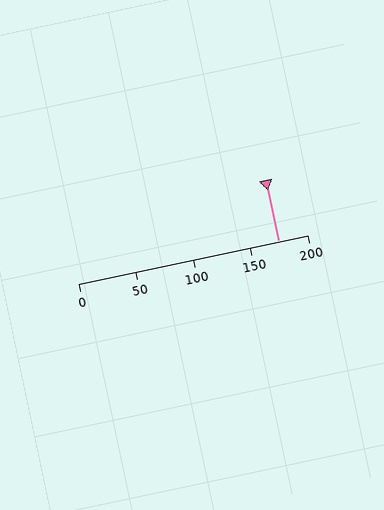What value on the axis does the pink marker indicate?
The marker indicates approximately 175.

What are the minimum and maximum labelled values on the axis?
The axis runs from 0 to 200.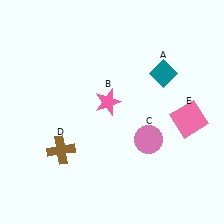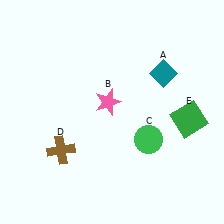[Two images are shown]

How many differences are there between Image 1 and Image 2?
There are 2 differences between the two images.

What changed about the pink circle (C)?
In Image 1, C is pink. In Image 2, it changed to green.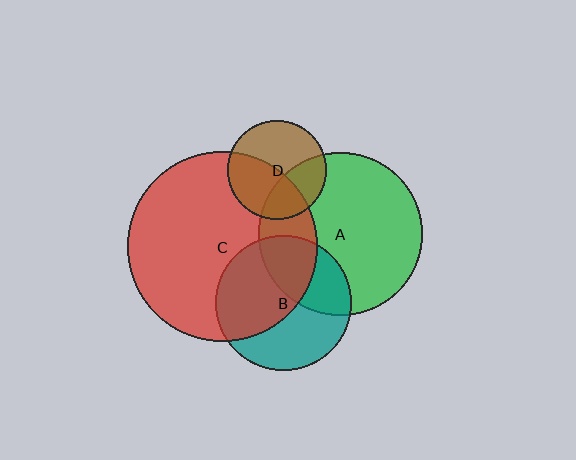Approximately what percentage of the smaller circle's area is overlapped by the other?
Approximately 45%.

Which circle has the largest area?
Circle C (red).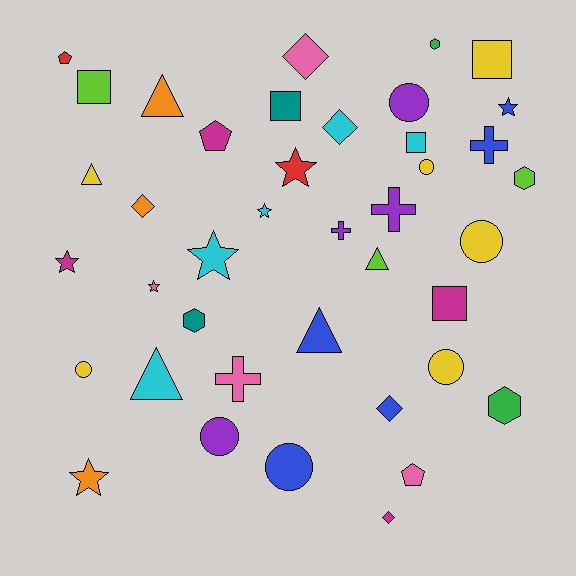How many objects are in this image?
There are 40 objects.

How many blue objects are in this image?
There are 5 blue objects.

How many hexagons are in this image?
There are 4 hexagons.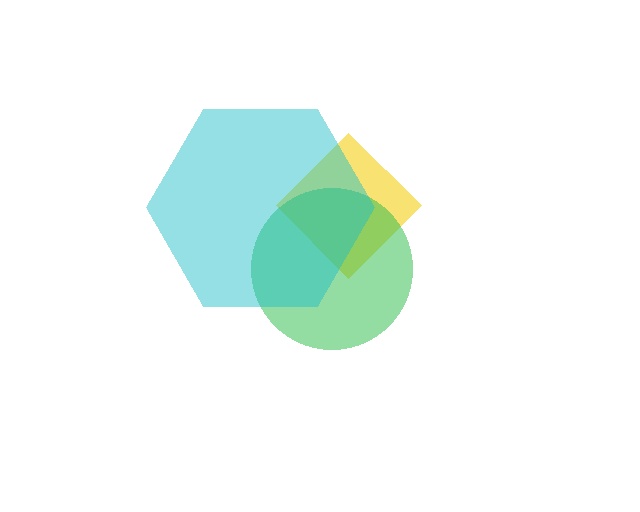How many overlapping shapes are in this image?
There are 3 overlapping shapes in the image.